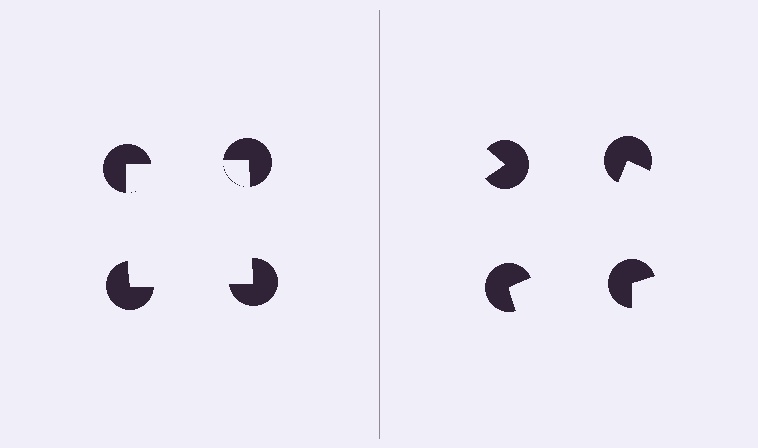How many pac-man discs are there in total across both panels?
8 — 4 on each side.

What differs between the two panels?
The pac-man discs are positioned identically on both sides; only the wedge orientations differ. On the left they align to a square; on the right they are misaligned.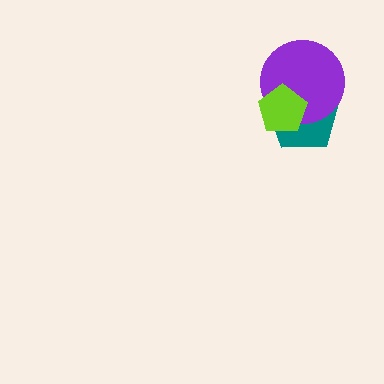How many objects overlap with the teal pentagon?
2 objects overlap with the teal pentagon.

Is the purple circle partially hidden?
Yes, it is partially covered by another shape.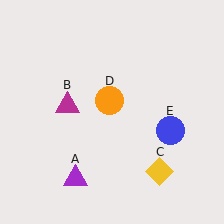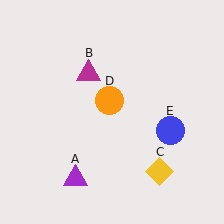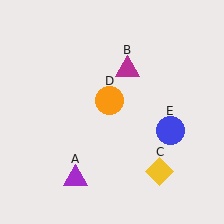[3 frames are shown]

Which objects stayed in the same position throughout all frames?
Purple triangle (object A) and yellow diamond (object C) and orange circle (object D) and blue circle (object E) remained stationary.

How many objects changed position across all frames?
1 object changed position: magenta triangle (object B).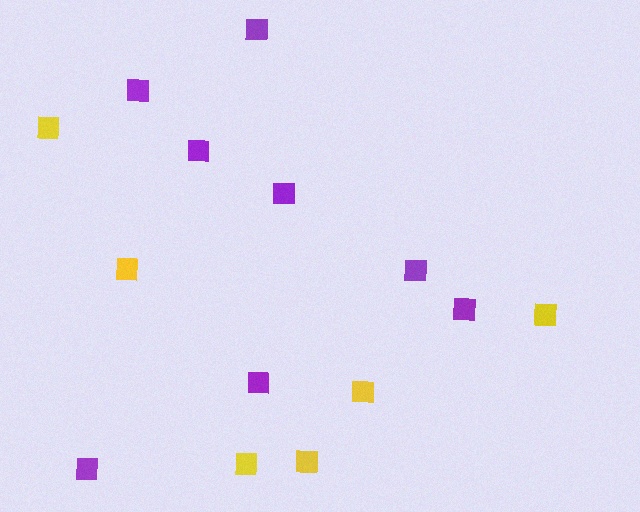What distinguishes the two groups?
There are 2 groups: one group of purple squares (8) and one group of yellow squares (6).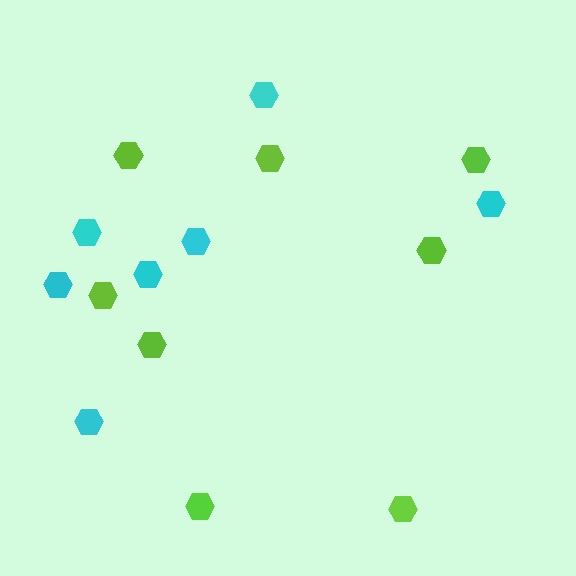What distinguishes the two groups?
There are 2 groups: one group of cyan hexagons (7) and one group of lime hexagons (8).